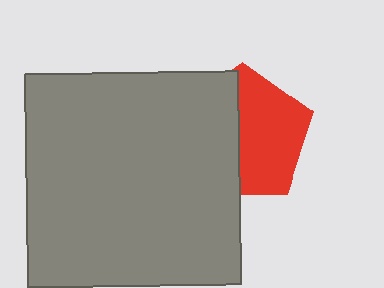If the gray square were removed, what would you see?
You would see the complete red pentagon.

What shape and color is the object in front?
The object in front is a gray square.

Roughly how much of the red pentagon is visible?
About half of it is visible (roughly 55%).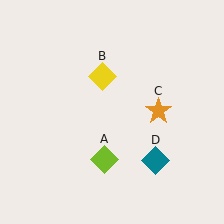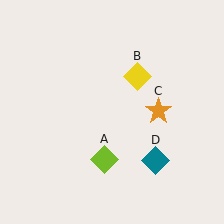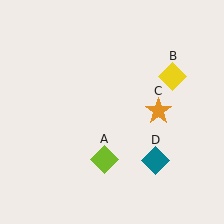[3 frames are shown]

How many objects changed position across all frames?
1 object changed position: yellow diamond (object B).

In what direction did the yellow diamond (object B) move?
The yellow diamond (object B) moved right.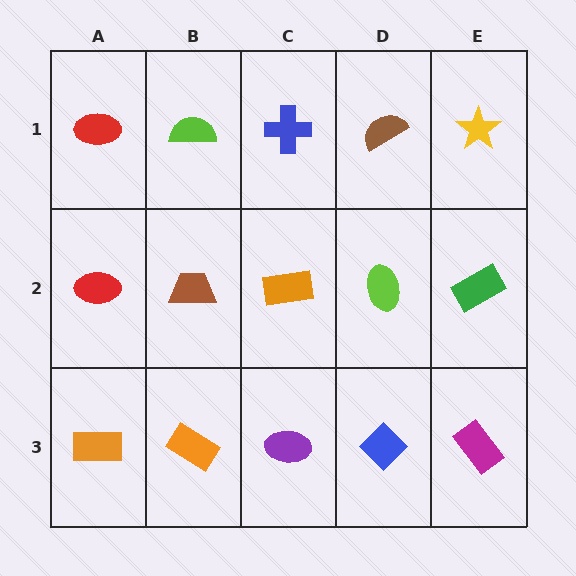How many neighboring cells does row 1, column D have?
3.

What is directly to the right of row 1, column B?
A blue cross.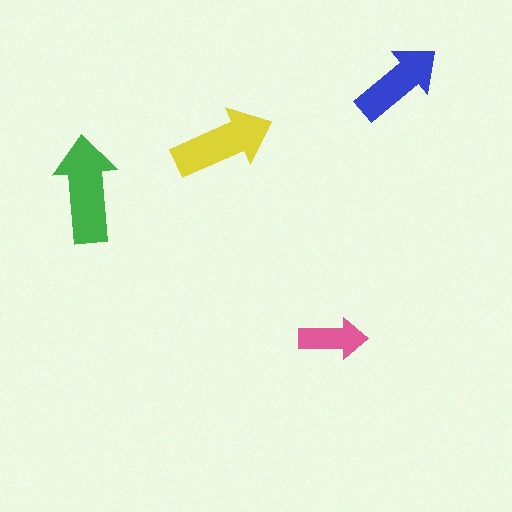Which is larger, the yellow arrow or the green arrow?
The green one.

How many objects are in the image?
There are 4 objects in the image.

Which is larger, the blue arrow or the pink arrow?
The blue one.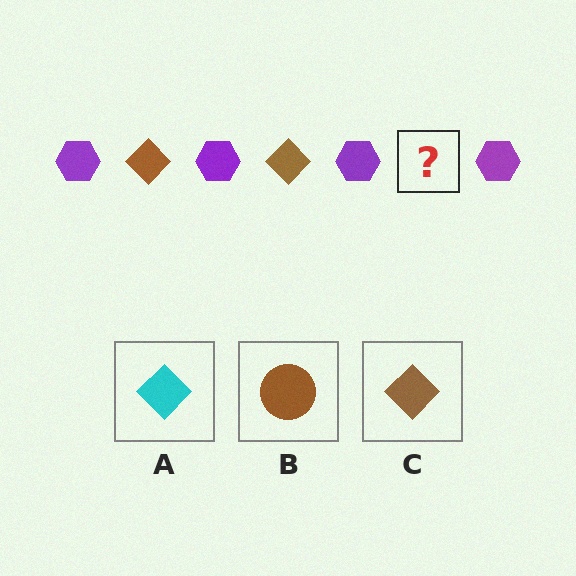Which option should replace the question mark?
Option C.